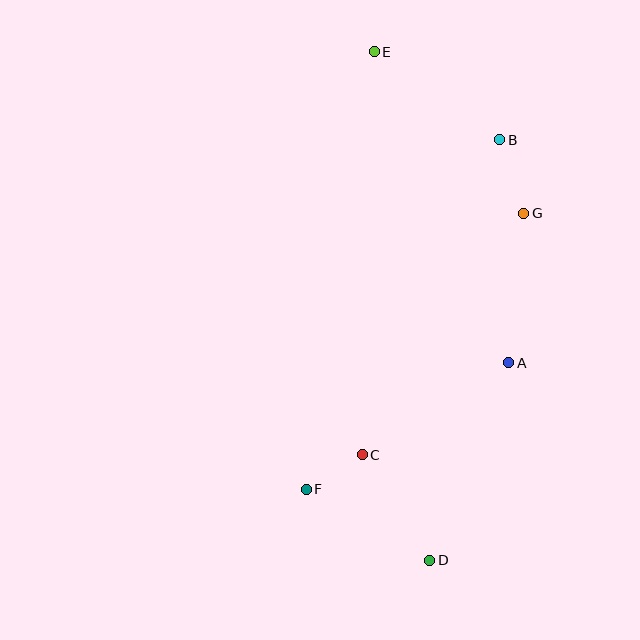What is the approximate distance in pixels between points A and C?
The distance between A and C is approximately 173 pixels.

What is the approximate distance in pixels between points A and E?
The distance between A and E is approximately 339 pixels.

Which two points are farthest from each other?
Points D and E are farthest from each other.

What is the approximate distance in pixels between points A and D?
The distance between A and D is approximately 213 pixels.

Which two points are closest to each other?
Points C and F are closest to each other.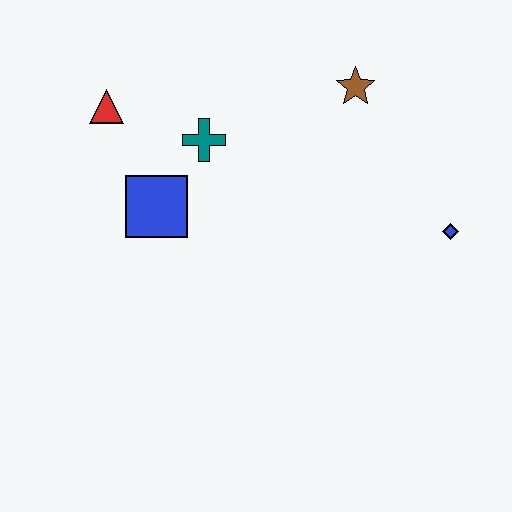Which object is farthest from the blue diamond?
The red triangle is farthest from the blue diamond.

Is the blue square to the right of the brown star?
No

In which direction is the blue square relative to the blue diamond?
The blue square is to the left of the blue diamond.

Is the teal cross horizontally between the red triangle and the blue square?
No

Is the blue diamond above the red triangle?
No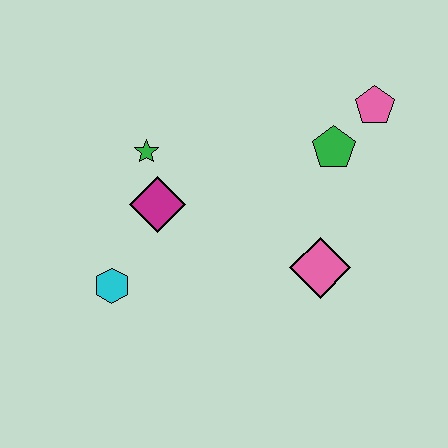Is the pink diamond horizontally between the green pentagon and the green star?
Yes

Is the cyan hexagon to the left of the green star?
Yes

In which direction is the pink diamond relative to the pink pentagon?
The pink diamond is below the pink pentagon.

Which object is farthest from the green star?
The pink pentagon is farthest from the green star.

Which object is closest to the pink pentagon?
The green pentagon is closest to the pink pentagon.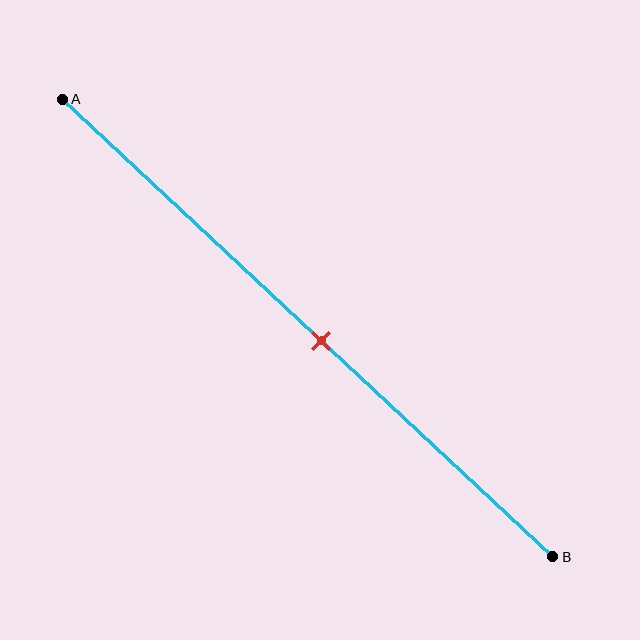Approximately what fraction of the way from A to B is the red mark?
The red mark is approximately 55% of the way from A to B.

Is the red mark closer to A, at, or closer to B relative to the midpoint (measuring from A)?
The red mark is approximately at the midpoint of segment AB.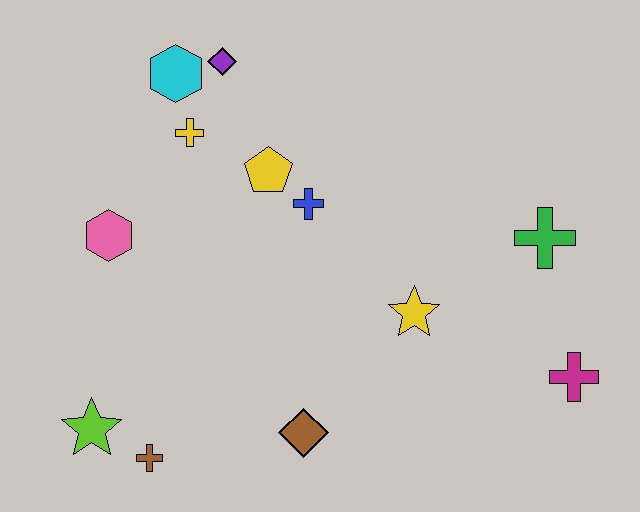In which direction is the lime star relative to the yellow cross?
The lime star is below the yellow cross.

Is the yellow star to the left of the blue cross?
No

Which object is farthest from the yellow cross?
The magenta cross is farthest from the yellow cross.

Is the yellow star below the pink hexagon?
Yes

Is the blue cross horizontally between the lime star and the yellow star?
Yes